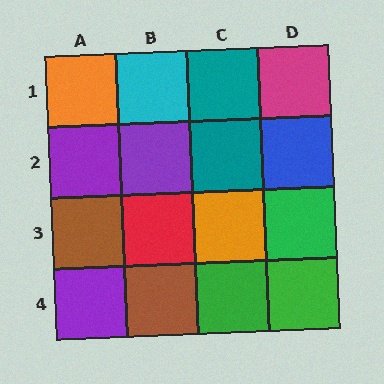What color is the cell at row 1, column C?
Teal.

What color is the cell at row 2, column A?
Purple.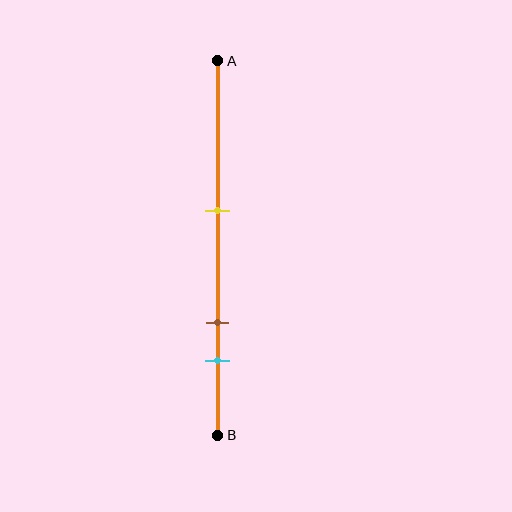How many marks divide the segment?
There are 3 marks dividing the segment.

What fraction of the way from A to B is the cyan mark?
The cyan mark is approximately 80% (0.8) of the way from A to B.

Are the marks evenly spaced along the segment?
No, the marks are not evenly spaced.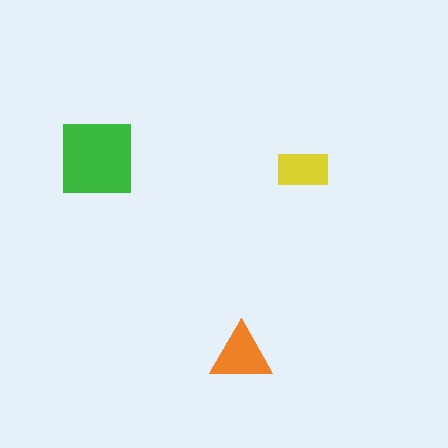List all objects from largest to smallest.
The green square, the orange triangle, the yellow rectangle.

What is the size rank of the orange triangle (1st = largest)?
2nd.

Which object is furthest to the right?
The yellow rectangle is rightmost.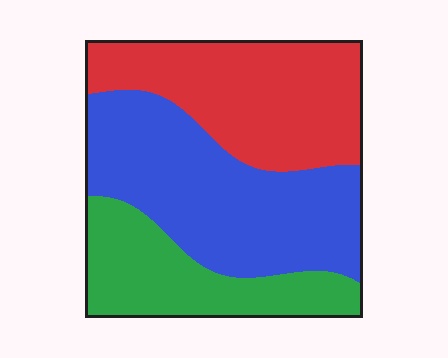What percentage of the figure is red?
Red covers about 35% of the figure.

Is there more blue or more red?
Blue.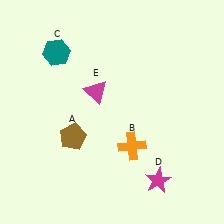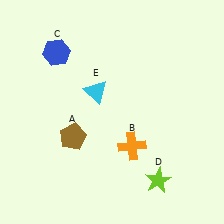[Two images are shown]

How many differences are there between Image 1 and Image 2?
There are 3 differences between the two images.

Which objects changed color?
C changed from teal to blue. D changed from magenta to lime. E changed from magenta to cyan.